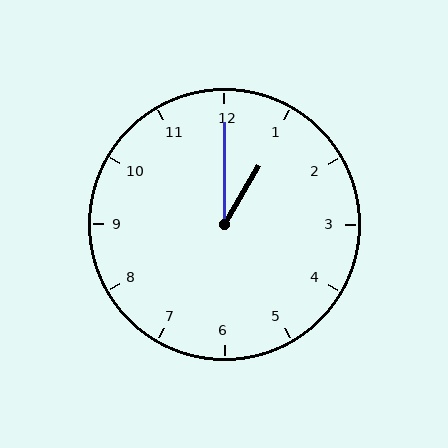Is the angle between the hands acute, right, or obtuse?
It is acute.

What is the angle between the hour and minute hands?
Approximately 30 degrees.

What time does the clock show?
1:00.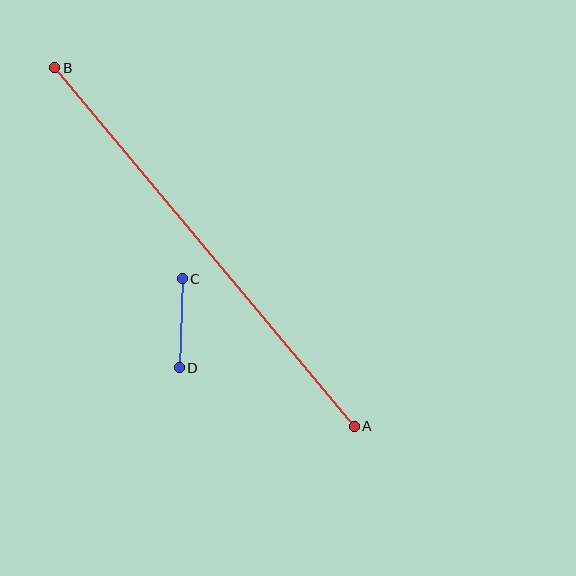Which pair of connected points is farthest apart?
Points A and B are farthest apart.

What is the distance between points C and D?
The distance is approximately 89 pixels.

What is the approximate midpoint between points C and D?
The midpoint is at approximately (181, 323) pixels.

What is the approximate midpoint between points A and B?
The midpoint is at approximately (205, 247) pixels.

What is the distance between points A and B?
The distance is approximately 467 pixels.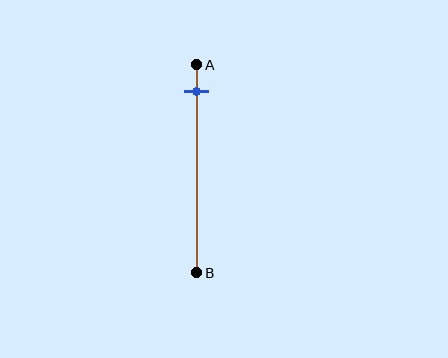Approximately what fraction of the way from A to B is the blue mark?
The blue mark is approximately 15% of the way from A to B.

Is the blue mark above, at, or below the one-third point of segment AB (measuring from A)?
The blue mark is above the one-third point of segment AB.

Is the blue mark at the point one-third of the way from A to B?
No, the mark is at about 15% from A, not at the 33% one-third point.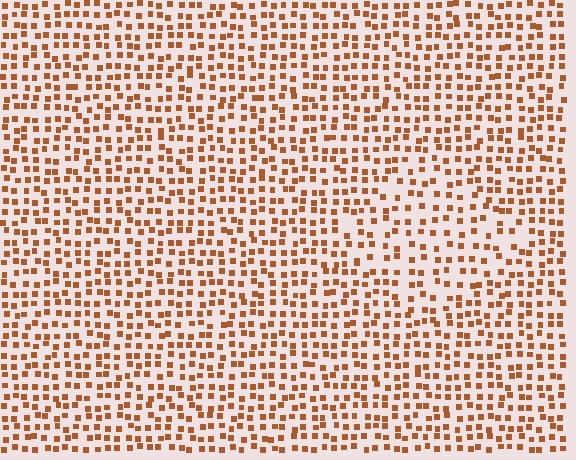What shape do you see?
I see a diamond.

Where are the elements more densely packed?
The elements are more densely packed outside the diamond boundary.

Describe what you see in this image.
The image contains small brown elements arranged at two different densities. A diamond-shaped region is visible where the elements are less densely packed than the surrounding area.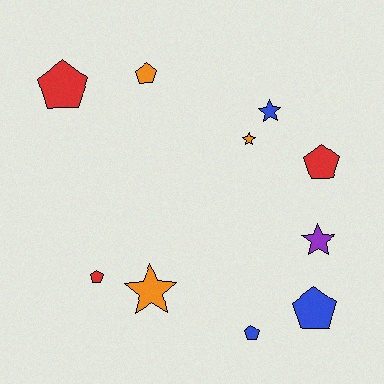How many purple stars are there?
There is 1 purple star.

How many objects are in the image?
There are 10 objects.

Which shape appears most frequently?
Pentagon, with 6 objects.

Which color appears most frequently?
Red, with 3 objects.